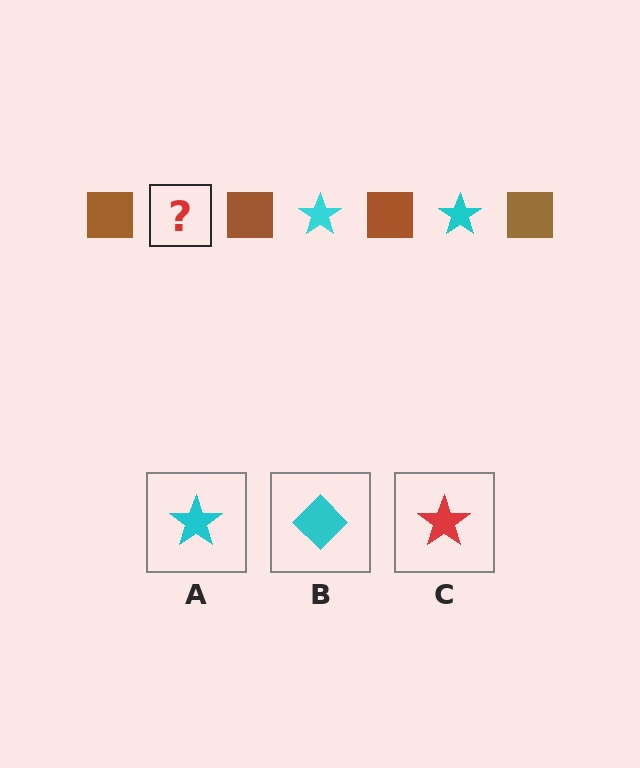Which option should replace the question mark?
Option A.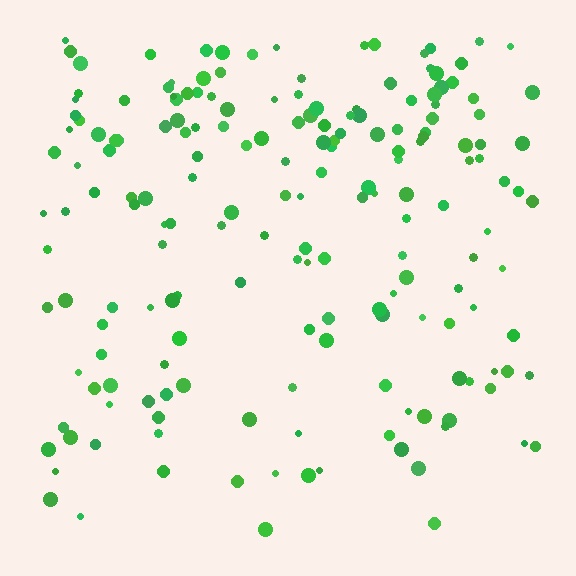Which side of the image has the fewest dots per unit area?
The bottom.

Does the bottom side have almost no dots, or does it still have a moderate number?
Still a moderate number, just noticeably fewer than the top.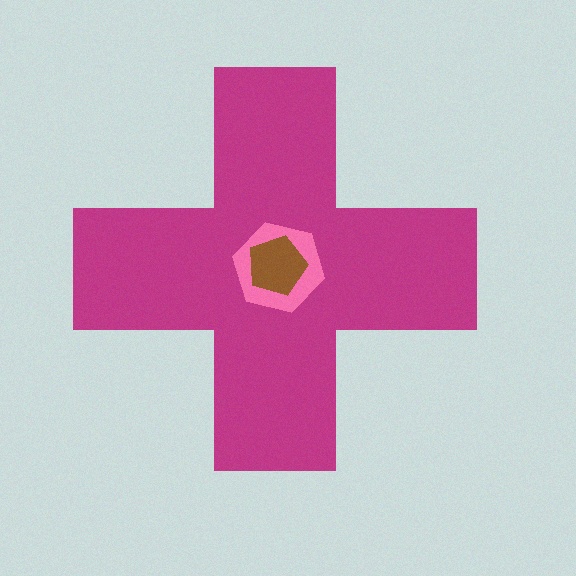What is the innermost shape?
The brown pentagon.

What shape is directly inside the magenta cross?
The pink hexagon.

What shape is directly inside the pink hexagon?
The brown pentagon.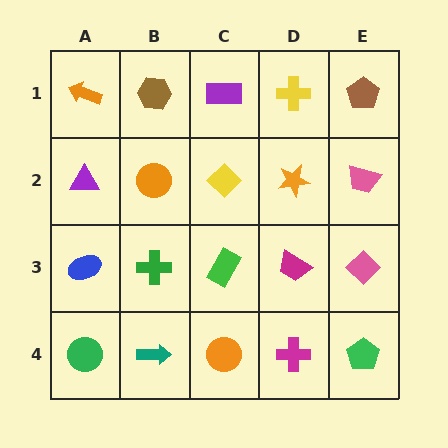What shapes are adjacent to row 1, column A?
A purple triangle (row 2, column A), a brown hexagon (row 1, column B).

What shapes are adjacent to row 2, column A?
An orange arrow (row 1, column A), a blue ellipse (row 3, column A), an orange circle (row 2, column B).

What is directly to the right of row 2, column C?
An orange star.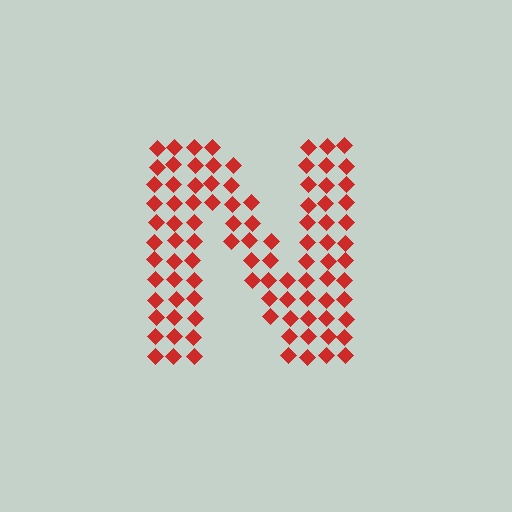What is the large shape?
The large shape is the letter N.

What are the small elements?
The small elements are diamonds.